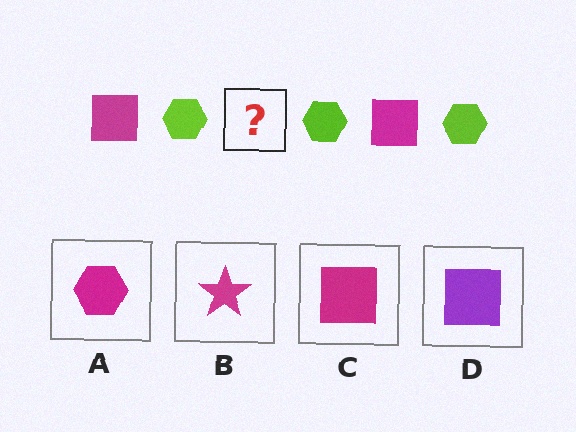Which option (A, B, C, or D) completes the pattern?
C.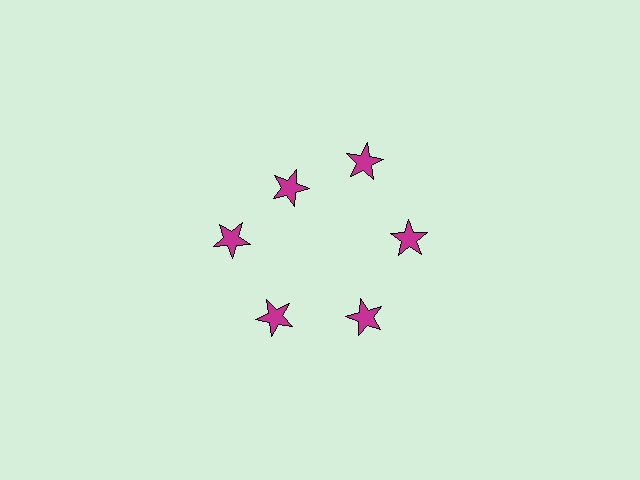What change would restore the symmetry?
The symmetry would be restored by moving it outward, back onto the ring so that all 6 stars sit at equal angles and equal distance from the center.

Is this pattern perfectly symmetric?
No. The 6 magenta stars are arranged in a ring, but one element near the 11 o'clock position is pulled inward toward the center, breaking the 6-fold rotational symmetry.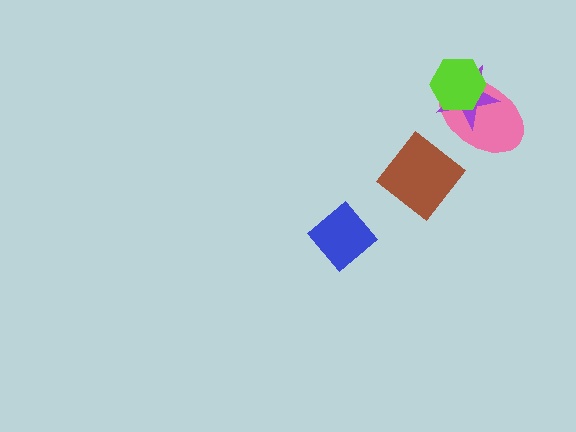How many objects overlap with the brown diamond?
0 objects overlap with the brown diamond.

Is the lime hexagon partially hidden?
No, no other shape covers it.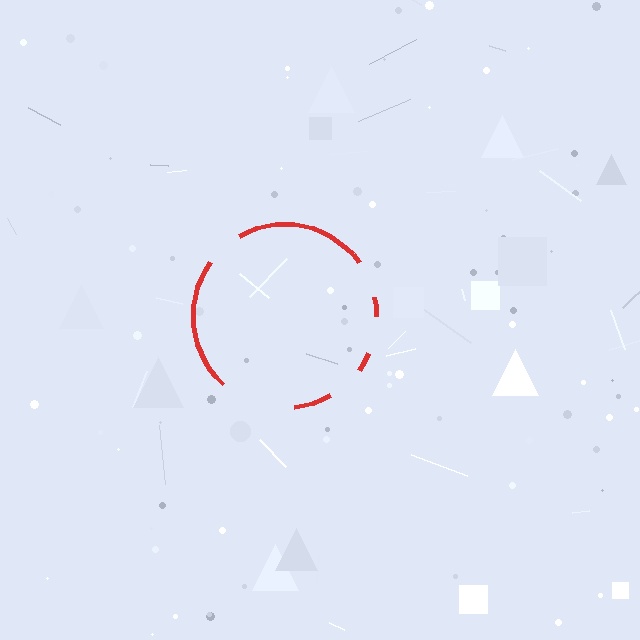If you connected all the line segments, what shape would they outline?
They would outline a circle.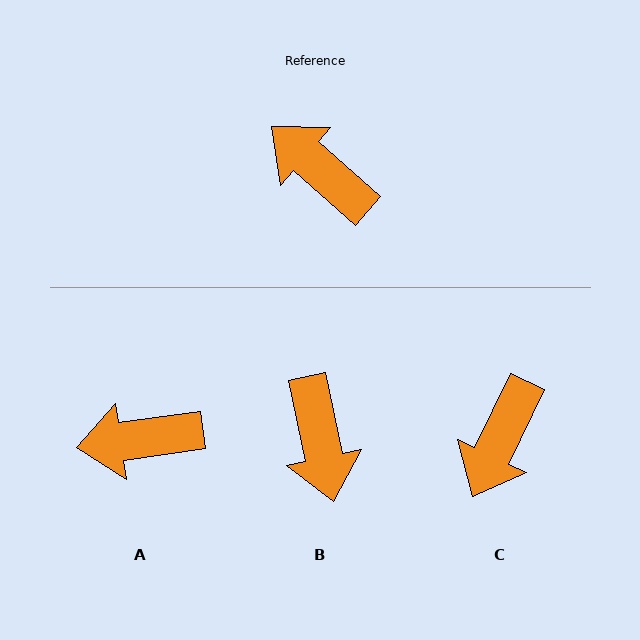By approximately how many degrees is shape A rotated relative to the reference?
Approximately 49 degrees counter-clockwise.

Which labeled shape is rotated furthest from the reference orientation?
B, about 143 degrees away.